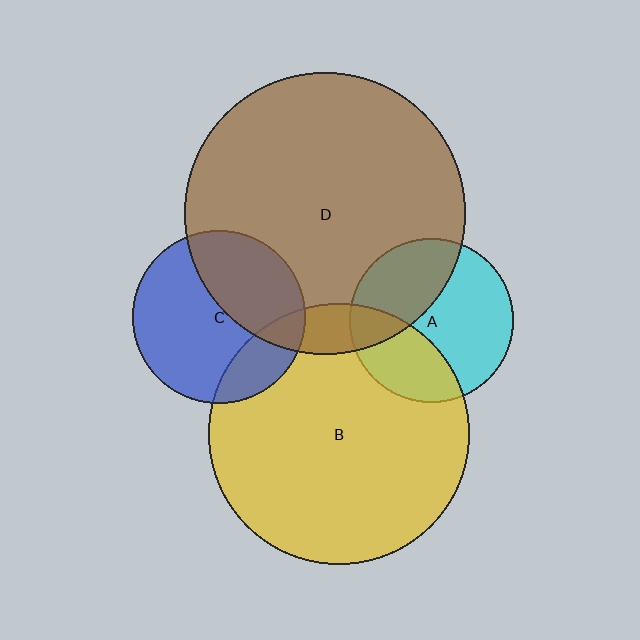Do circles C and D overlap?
Yes.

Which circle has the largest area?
Circle D (brown).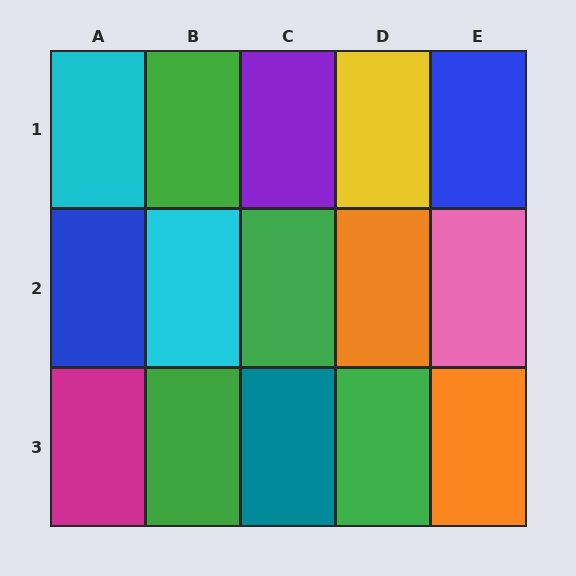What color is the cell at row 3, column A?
Magenta.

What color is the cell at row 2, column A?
Blue.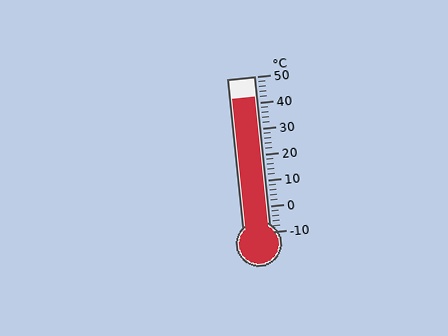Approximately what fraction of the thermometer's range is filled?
The thermometer is filled to approximately 85% of its range.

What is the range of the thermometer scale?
The thermometer scale ranges from -10°C to 50°C.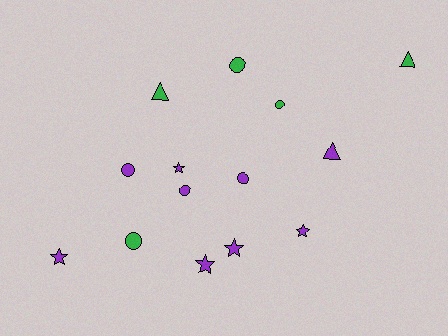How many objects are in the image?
There are 14 objects.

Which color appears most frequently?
Purple, with 9 objects.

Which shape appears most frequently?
Circle, with 6 objects.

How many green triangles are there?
There are 2 green triangles.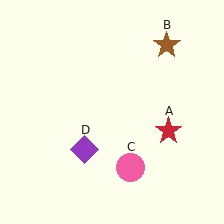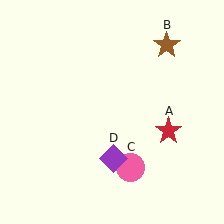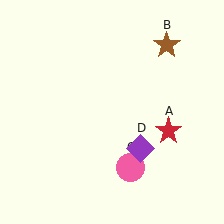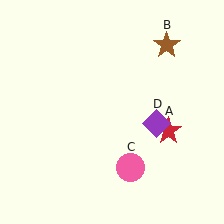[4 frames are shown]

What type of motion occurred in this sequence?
The purple diamond (object D) rotated counterclockwise around the center of the scene.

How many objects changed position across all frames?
1 object changed position: purple diamond (object D).